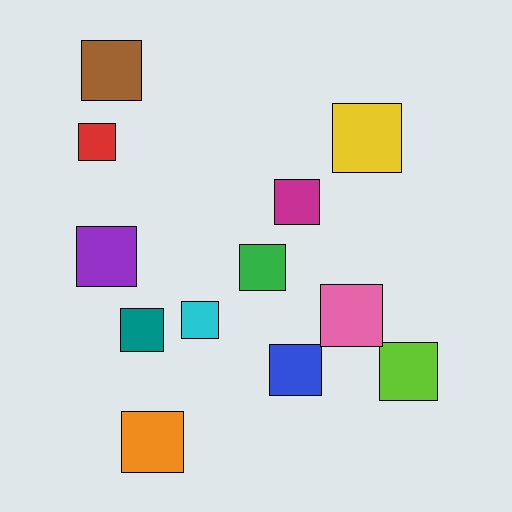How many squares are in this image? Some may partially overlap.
There are 12 squares.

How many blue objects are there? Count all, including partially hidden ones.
There is 1 blue object.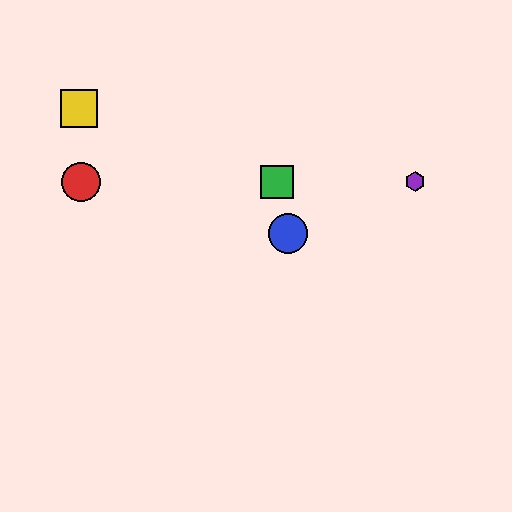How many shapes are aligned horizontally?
3 shapes (the red circle, the green square, the purple hexagon) are aligned horizontally.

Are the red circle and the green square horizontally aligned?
Yes, both are at y≈182.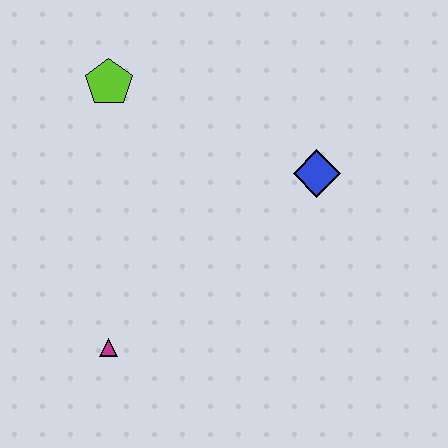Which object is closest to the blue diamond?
The lime pentagon is closest to the blue diamond.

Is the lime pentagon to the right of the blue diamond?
No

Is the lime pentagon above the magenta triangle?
Yes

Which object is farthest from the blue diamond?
The magenta triangle is farthest from the blue diamond.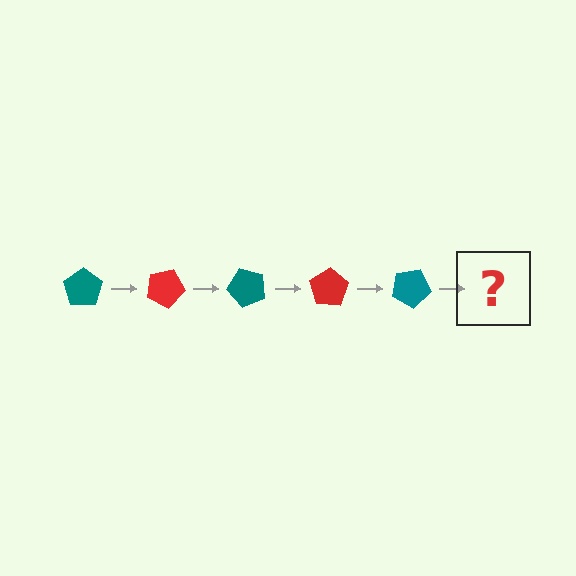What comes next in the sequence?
The next element should be a red pentagon, rotated 125 degrees from the start.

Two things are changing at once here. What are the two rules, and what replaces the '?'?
The two rules are that it rotates 25 degrees each step and the color cycles through teal and red. The '?' should be a red pentagon, rotated 125 degrees from the start.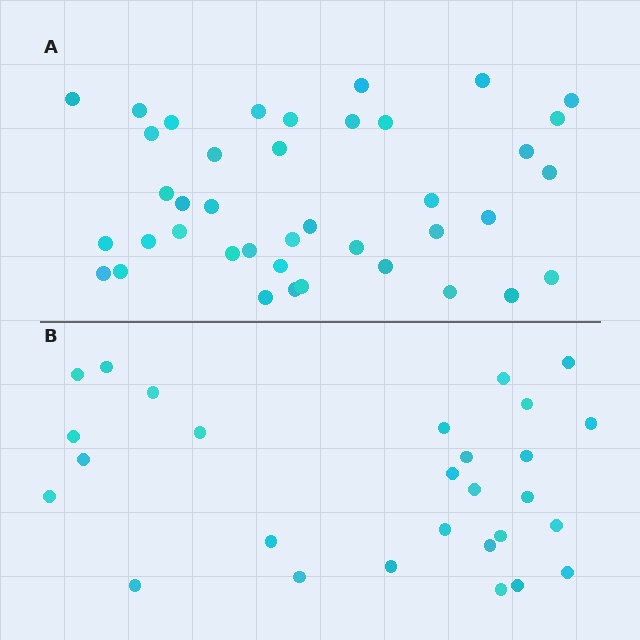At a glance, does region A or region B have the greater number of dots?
Region A (the top region) has more dots.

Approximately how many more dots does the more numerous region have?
Region A has roughly 12 or so more dots than region B.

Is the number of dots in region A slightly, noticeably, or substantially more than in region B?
Region A has noticeably more, but not dramatically so. The ratio is roughly 1.4 to 1.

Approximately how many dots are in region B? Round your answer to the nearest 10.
About 30 dots. (The exact count is 28, which rounds to 30.)